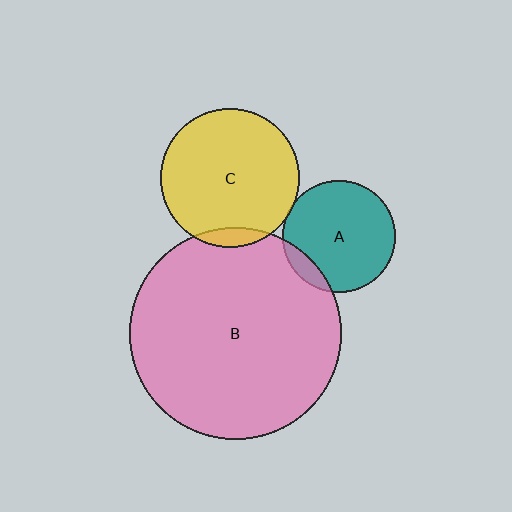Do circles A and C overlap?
Yes.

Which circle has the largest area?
Circle B (pink).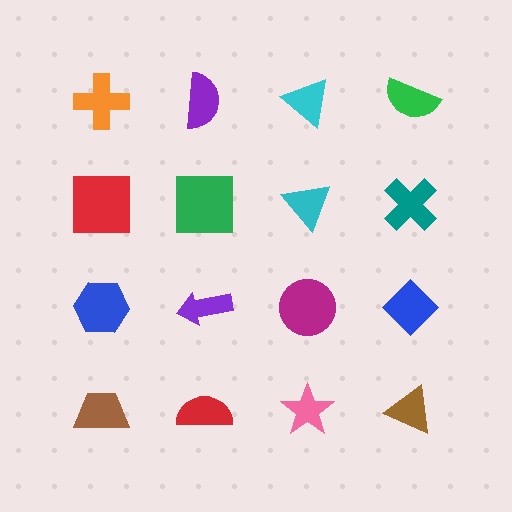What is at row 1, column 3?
A cyan triangle.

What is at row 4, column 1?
A brown trapezoid.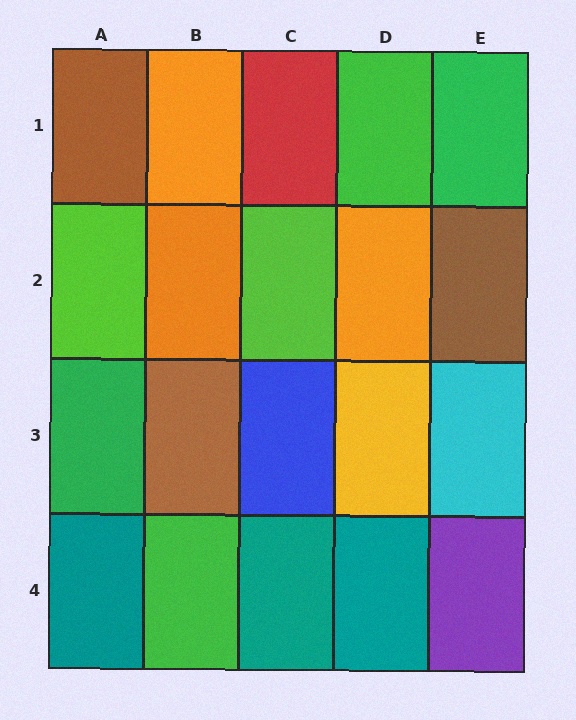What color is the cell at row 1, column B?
Orange.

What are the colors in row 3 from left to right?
Green, brown, blue, yellow, cyan.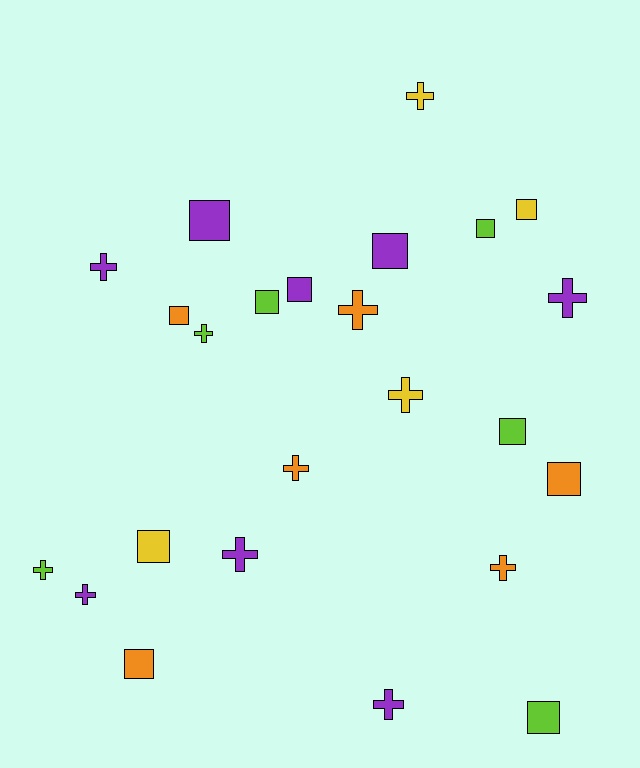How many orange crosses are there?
There are 3 orange crosses.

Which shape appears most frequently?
Square, with 12 objects.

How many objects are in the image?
There are 24 objects.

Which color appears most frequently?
Purple, with 8 objects.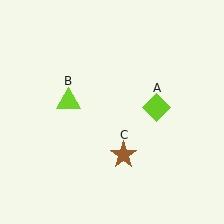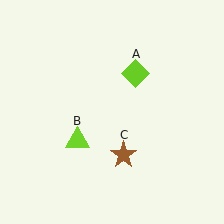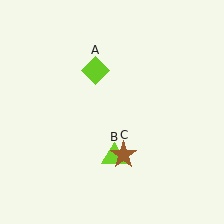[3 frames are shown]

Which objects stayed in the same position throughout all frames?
Brown star (object C) remained stationary.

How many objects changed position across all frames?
2 objects changed position: lime diamond (object A), lime triangle (object B).